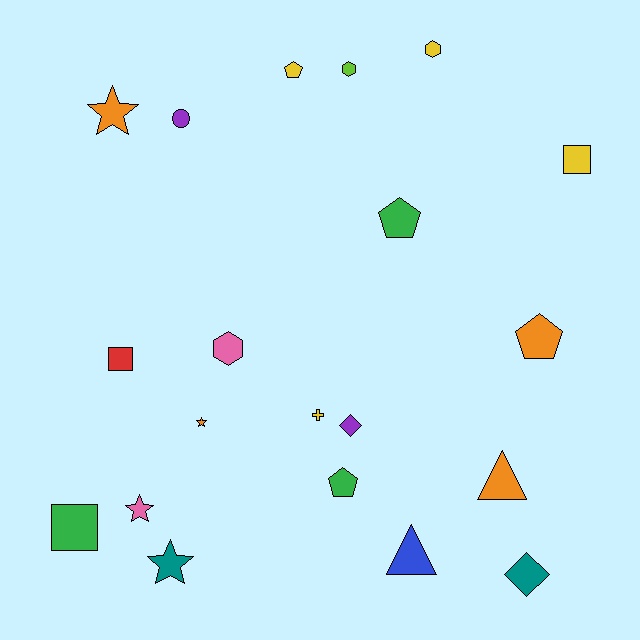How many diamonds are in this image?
There are 2 diamonds.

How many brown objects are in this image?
There are no brown objects.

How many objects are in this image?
There are 20 objects.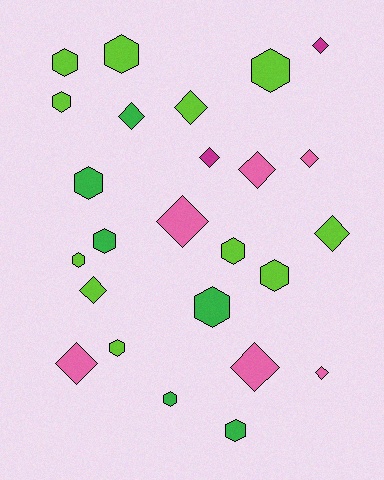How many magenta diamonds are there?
There are 2 magenta diamonds.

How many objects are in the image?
There are 25 objects.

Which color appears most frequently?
Lime, with 11 objects.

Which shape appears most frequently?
Hexagon, with 13 objects.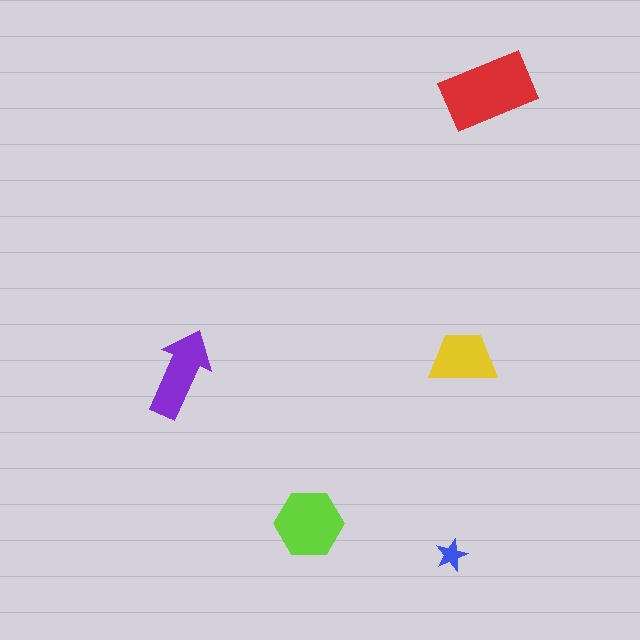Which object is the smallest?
The blue star.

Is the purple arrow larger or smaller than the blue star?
Larger.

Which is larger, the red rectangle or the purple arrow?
The red rectangle.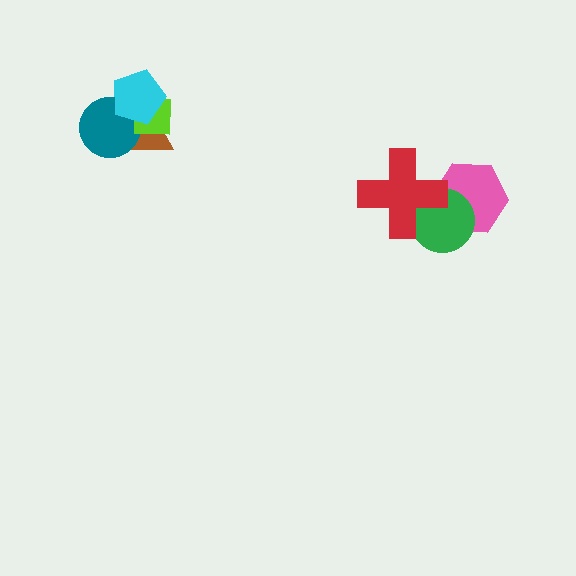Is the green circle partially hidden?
Yes, it is partially covered by another shape.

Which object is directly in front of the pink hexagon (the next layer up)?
The green circle is directly in front of the pink hexagon.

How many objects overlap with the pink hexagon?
2 objects overlap with the pink hexagon.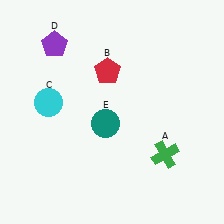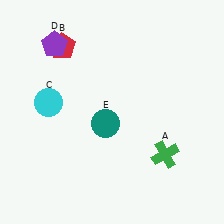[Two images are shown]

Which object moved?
The red pentagon (B) moved left.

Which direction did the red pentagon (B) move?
The red pentagon (B) moved left.